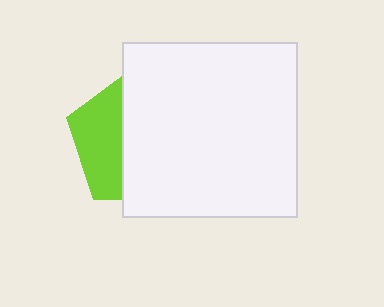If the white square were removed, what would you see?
You would see the complete lime pentagon.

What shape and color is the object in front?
The object in front is a white square.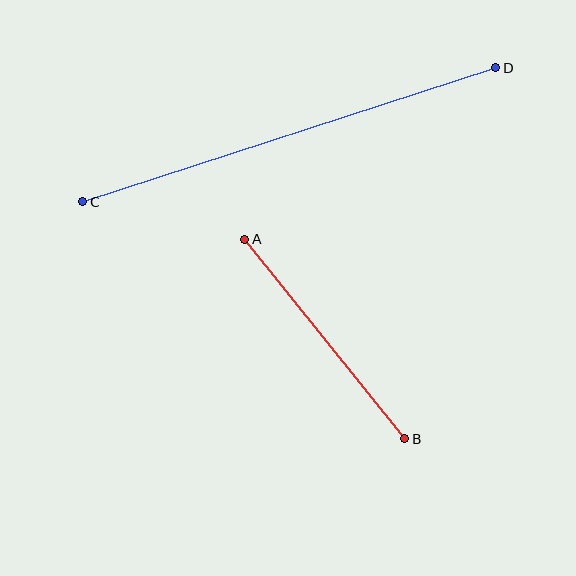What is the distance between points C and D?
The distance is approximately 434 pixels.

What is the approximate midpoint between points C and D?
The midpoint is at approximately (289, 135) pixels.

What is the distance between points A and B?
The distance is approximately 256 pixels.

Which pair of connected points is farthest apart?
Points C and D are farthest apart.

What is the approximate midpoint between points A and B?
The midpoint is at approximately (325, 339) pixels.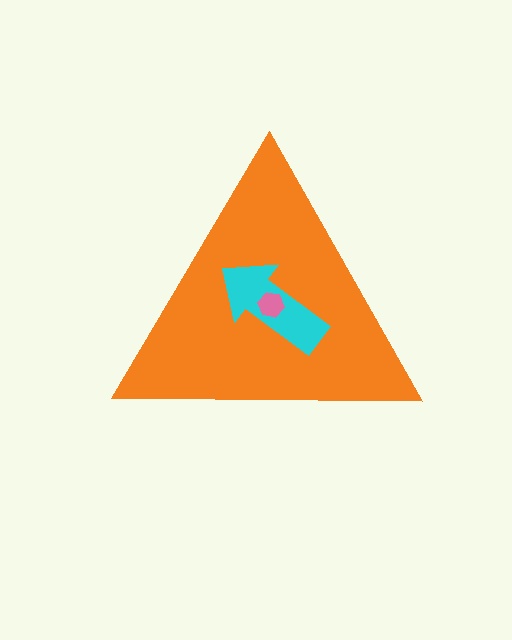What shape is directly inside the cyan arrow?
The pink hexagon.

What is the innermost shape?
The pink hexagon.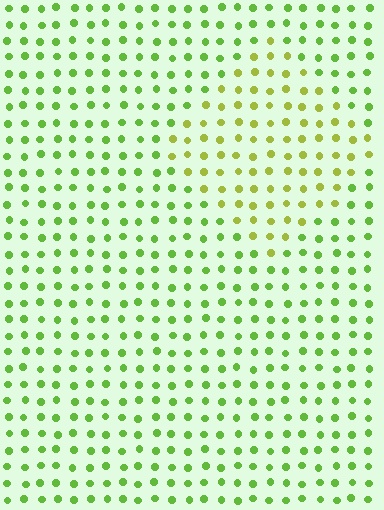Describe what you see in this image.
The image is filled with small lime elements in a uniform arrangement. A diamond-shaped region is visible where the elements are tinted to a slightly different hue, forming a subtle color boundary.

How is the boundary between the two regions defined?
The boundary is defined purely by a slight shift in hue (about 30 degrees). Spacing, size, and orientation are identical on both sides.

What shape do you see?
I see a diamond.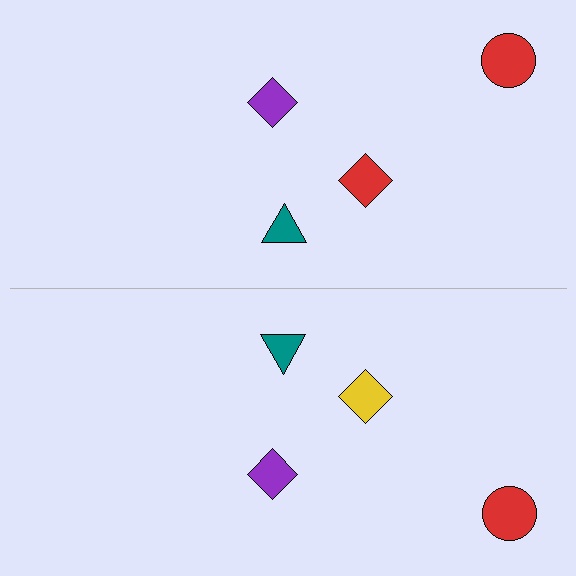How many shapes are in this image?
There are 8 shapes in this image.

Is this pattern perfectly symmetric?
No, the pattern is not perfectly symmetric. The yellow diamond on the bottom side breaks the symmetry — its mirror counterpart is red.